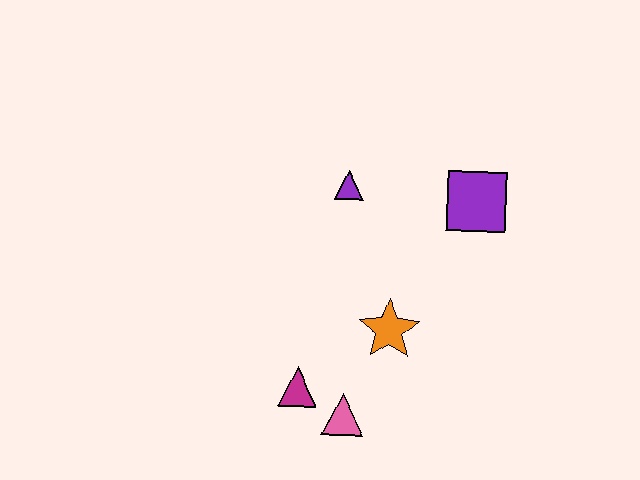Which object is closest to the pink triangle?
The magenta triangle is closest to the pink triangle.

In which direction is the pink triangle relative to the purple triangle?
The pink triangle is below the purple triangle.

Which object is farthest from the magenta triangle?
The purple square is farthest from the magenta triangle.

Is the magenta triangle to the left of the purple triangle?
Yes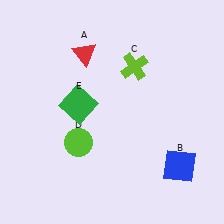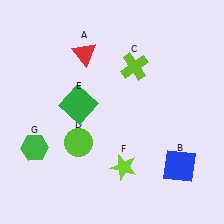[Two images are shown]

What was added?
A lime star (F), a green hexagon (G) were added in Image 2.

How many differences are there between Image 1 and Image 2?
There are 2 differences between the two images.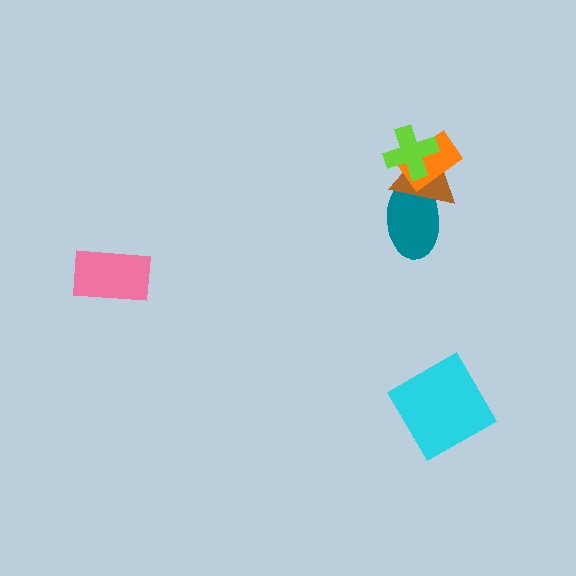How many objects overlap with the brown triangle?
3 objects overlap with the brown triangle.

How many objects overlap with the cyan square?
0 objects overlap with the cyan square.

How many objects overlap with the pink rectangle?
0 objects overlap with the pink rectangle.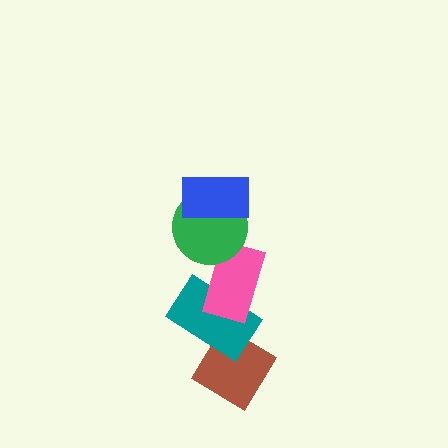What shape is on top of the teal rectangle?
The pink rectangle is on top of the teal rectangle.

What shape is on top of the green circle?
The blue rectangle is on top of the green circle.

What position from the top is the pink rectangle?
The pink rectangle is 3rd from the top.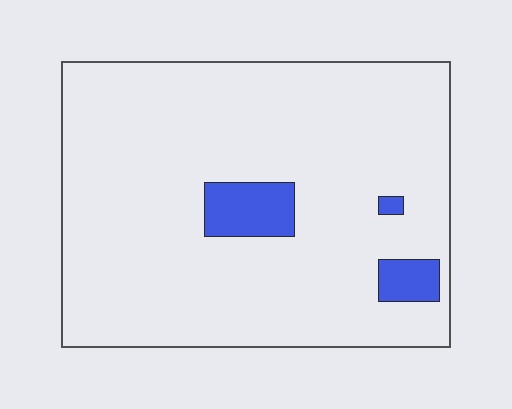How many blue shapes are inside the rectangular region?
3.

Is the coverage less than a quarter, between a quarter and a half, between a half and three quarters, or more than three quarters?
Less than a quarter.